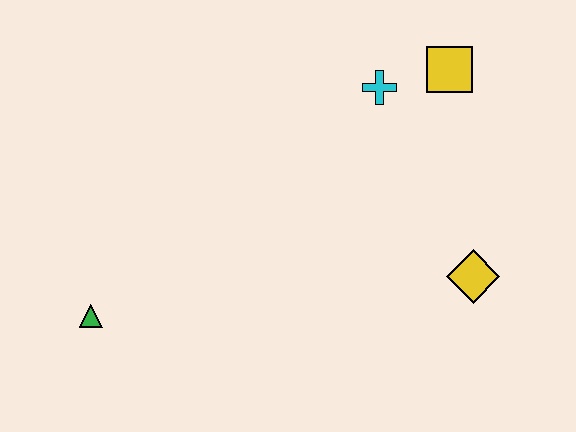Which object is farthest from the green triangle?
The yellow square is farthest from the green triangle.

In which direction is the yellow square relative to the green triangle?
The yellow square is to the right of the green triangle.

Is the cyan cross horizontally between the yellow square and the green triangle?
Yes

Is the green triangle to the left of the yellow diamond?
Yes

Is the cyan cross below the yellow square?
Yes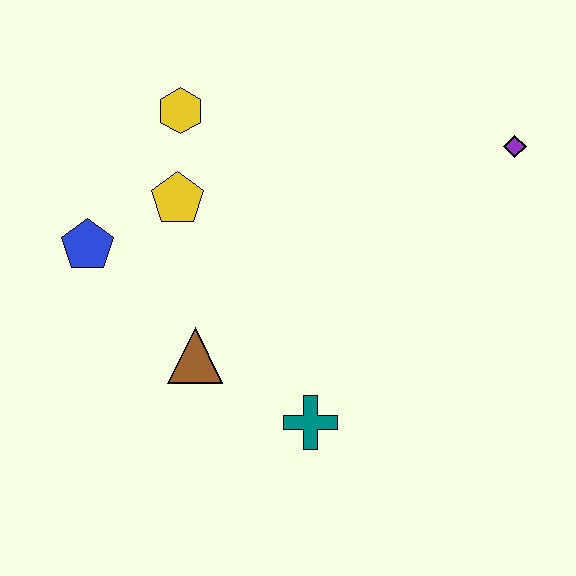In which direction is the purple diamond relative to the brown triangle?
The purple diamond is to the right of the brown triangle.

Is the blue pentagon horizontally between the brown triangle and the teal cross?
No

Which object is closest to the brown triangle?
The teal cross is closest to the brown triangle.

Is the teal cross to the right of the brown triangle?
Yes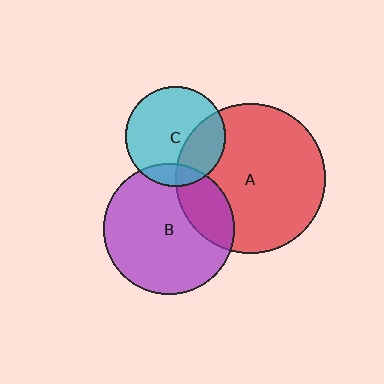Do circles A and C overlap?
Yes.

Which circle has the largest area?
Circle A (red).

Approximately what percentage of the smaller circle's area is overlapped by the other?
Approximately 30%.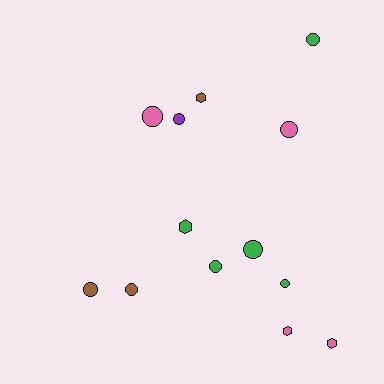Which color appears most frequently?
Green, with 5 objects.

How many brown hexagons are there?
There is 1 brown hexagon.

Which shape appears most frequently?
Circle, with 9 objects.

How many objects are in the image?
There are 13 objects.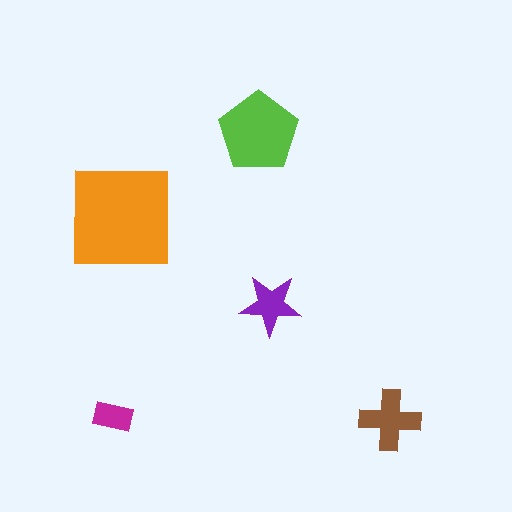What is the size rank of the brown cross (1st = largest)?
3rd.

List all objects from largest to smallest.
The orange square, the lime pentagon, the brown cross, the purple star, the magenta rectangle.